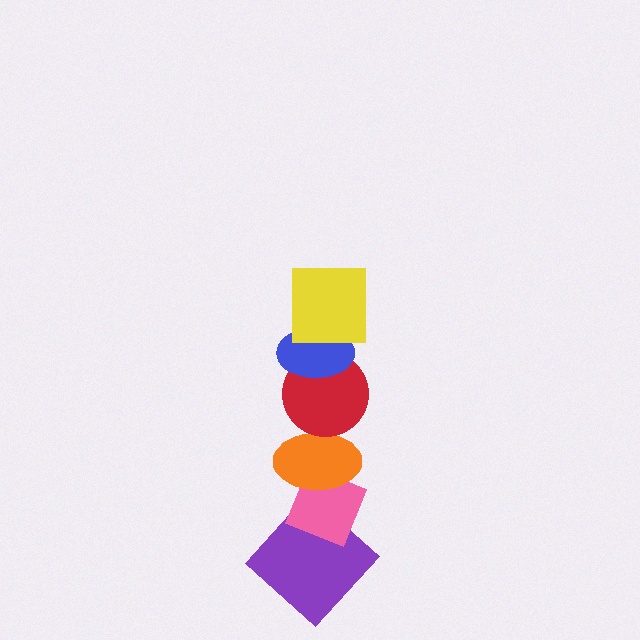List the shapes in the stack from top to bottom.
From top to bottom: the yellow square, the blue ellipse, the red circle, the orange ellipse, the pink diamond, the purple diamond.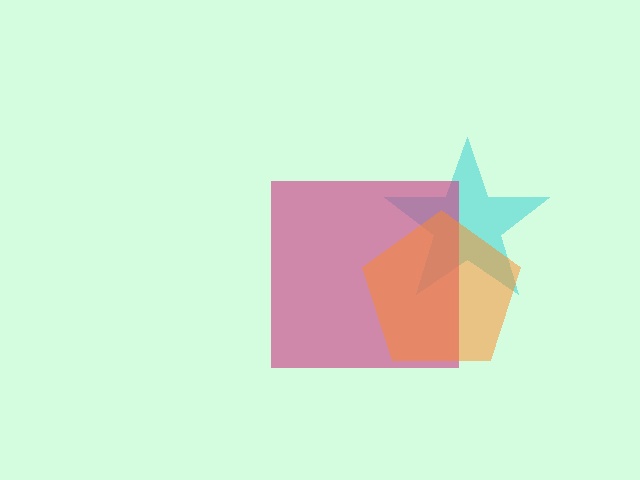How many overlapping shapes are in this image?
There are 3 overlapping shapes in the image.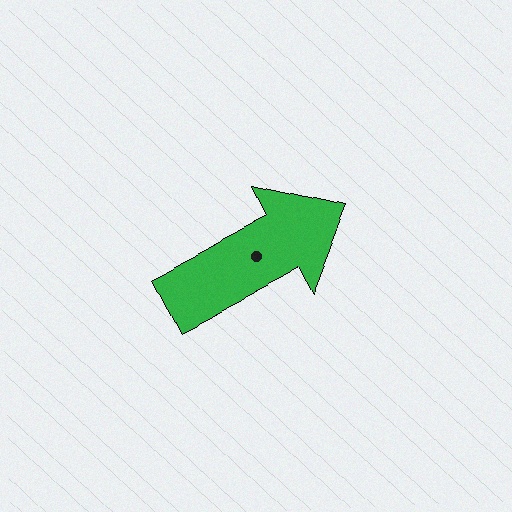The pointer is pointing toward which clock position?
Roughly 2 o'clock.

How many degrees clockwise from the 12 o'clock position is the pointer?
Approximately 62 degrees.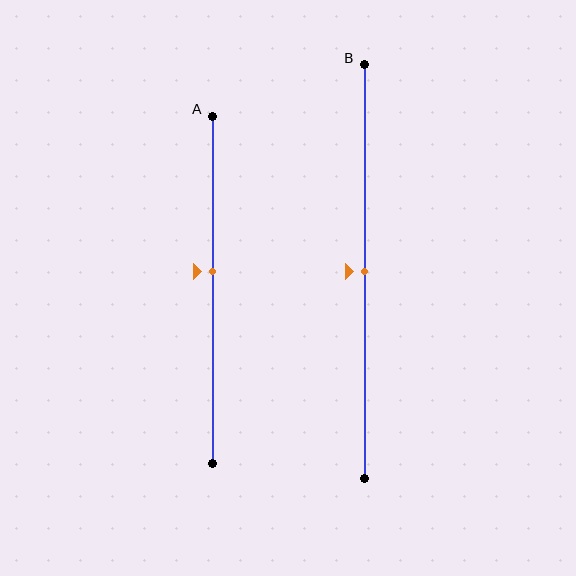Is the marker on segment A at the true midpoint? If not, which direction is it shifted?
No, the marker on segment A is shifted upward by about 5% of the segment length.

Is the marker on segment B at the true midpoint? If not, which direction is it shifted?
Yes, the marker on segment B is at the true midpoint.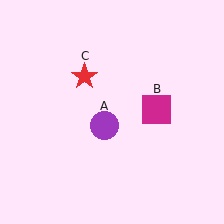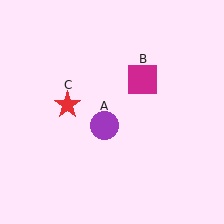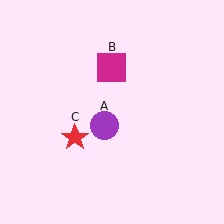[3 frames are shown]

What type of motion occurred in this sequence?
The magenta square (object B), red star (object C) rotated counterclockwise around the center of the scene.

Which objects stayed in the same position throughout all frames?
Purple circle (object A) remained stationary.